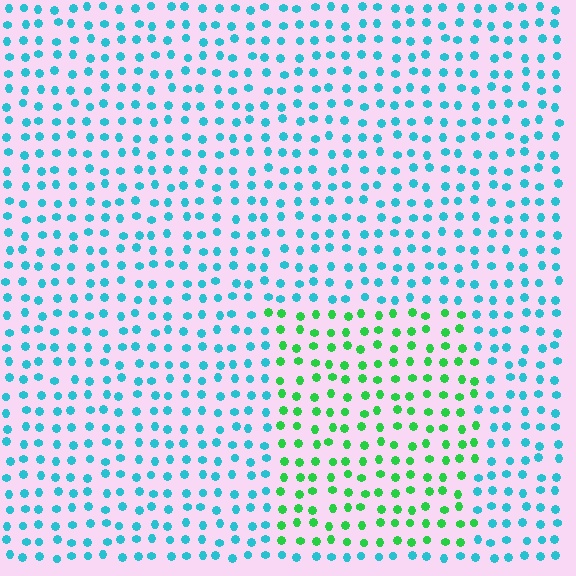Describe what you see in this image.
The image is filled with small cyan elements in a uniform arrangement. A rectangle-shaped region is visible where the elements are tinted to a slightly different hue, forming a subtle color boundary.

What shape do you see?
I see a rectangle.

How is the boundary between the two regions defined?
The boundary is defined purely by a slight shift in hue (about 55 degrees). Spacing, size, and orientation are identical on both sides.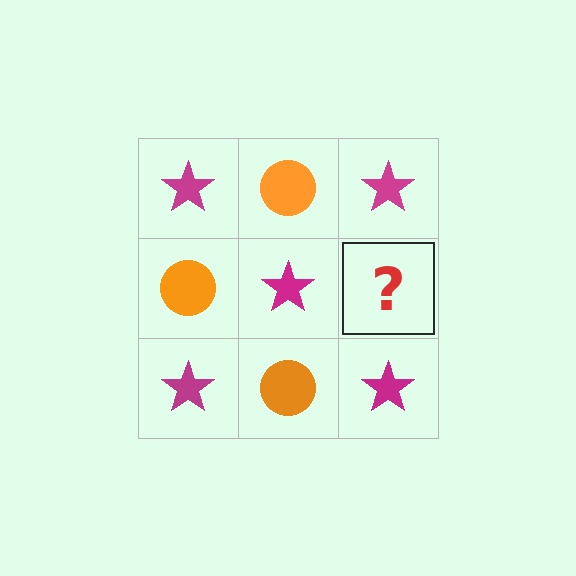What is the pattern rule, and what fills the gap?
The rule is that it alternates magenta star and orange circle in a checkerboard pattern. The gap should be filled with an orange circle.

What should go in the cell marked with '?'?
The missing cell should contain an orange circle.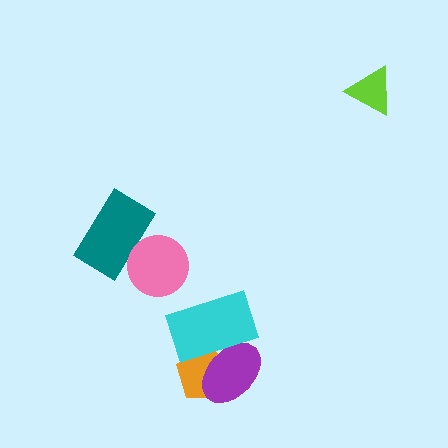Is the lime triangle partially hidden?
No, no other shape covers it.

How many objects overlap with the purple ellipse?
2 objects overlap with the purple ellipse.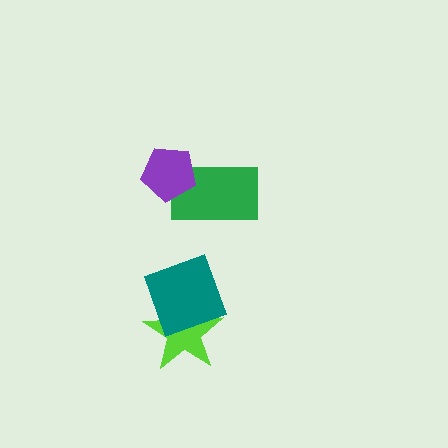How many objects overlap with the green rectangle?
1 object overlaps with the green rectangle.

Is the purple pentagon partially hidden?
No, no other shape covers it.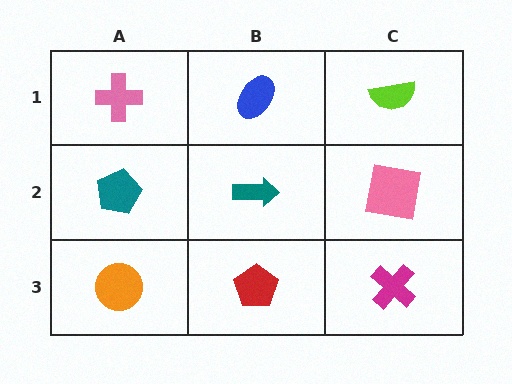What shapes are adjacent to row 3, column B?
A teal arrow (row 2, column B), an orange circle (row 3, column A), a magenta cross (row 3, column C).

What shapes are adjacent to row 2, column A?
A pink cross (row 1, column A), an orange circle (row 3, column A), a teal arrow (row 2, column B).